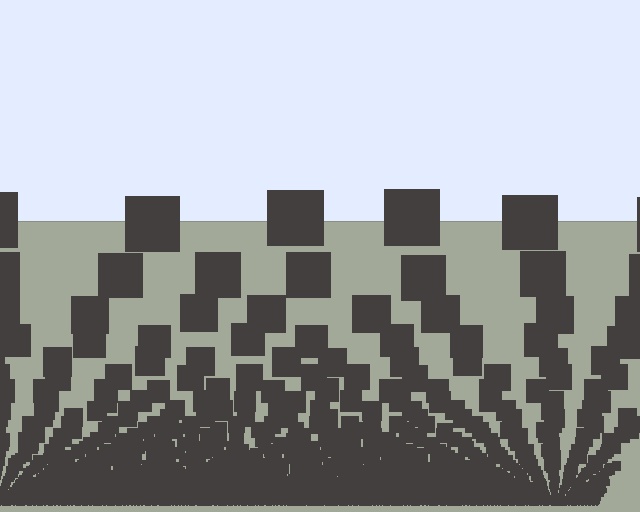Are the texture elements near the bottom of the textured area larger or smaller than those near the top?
Smaller. The gradient is inverted — elements near the bottom are smaller and denser.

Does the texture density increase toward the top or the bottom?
Density increases toward the bottom.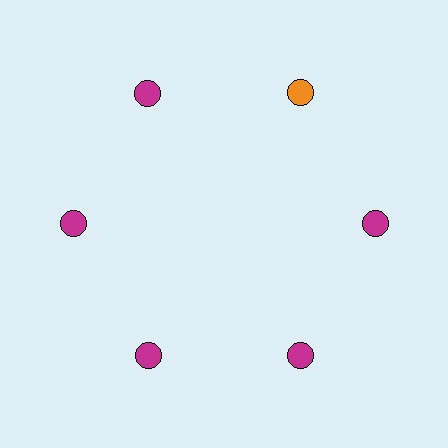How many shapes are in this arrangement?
There are 6 shapes arranged in a ring pattern.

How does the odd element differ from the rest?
It has a different color: orange instead of magenta.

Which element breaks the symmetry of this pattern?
The orange circle at roughly the 1 o'clock position breaks the symmetry. All other shapes are magenta circles.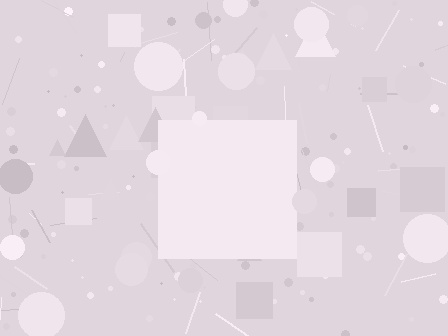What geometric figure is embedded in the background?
A square is embedded in the background.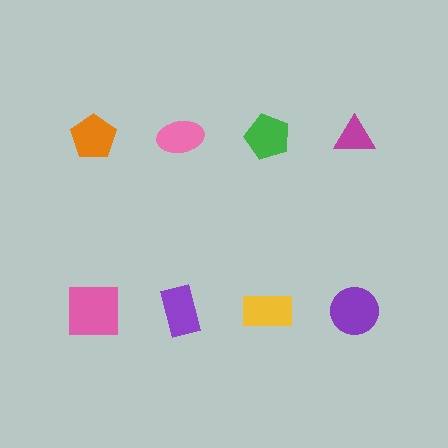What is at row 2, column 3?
A yellow rectangle.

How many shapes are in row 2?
4 shapes.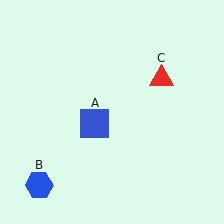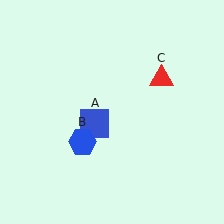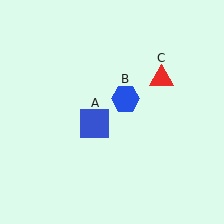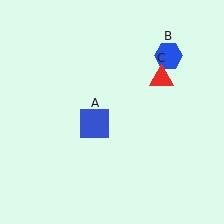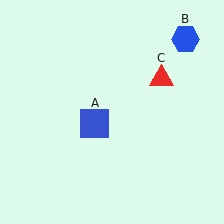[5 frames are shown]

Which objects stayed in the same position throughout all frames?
Blue square (object A) and red triangle (object C) remained stationary.